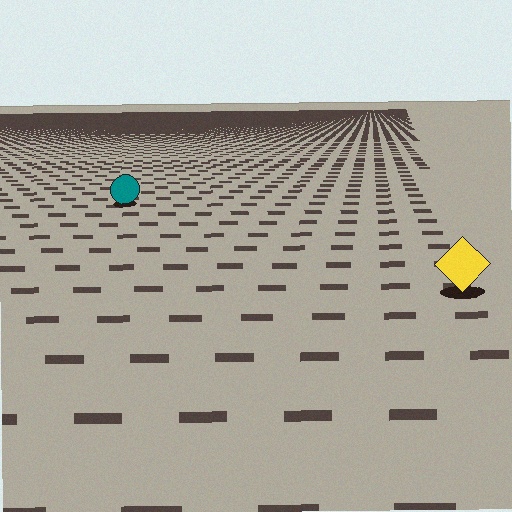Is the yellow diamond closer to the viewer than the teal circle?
Yes. The yellow diamond is closer — you can tell from the texture gradient: the ground texture is coarser near it.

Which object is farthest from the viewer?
The teal circle is farthest from the viewer. It appears smaller and the ground texture around it is denser.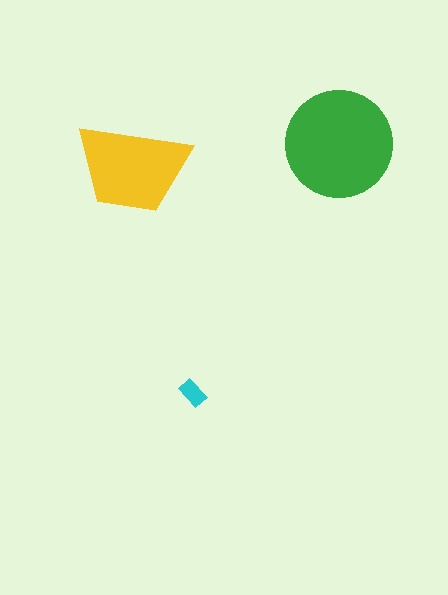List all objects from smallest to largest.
The cyan rectangle, the yellow trapezoid, the green circle.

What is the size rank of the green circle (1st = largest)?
1st.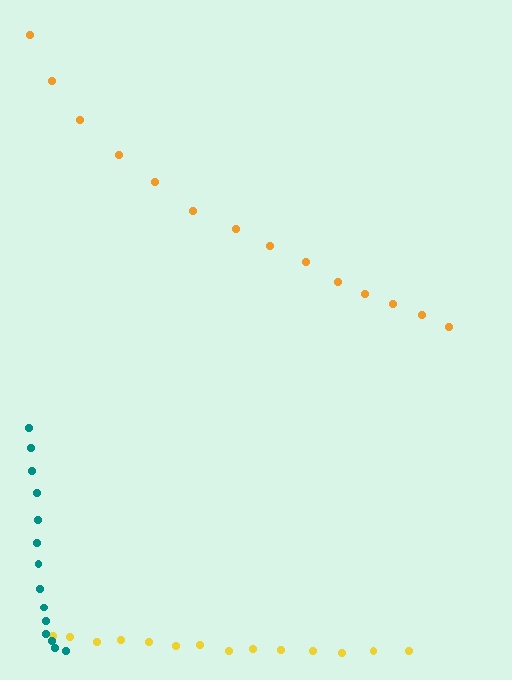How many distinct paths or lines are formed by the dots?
There are 3 distinct paths.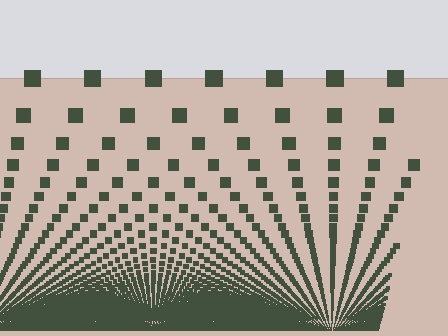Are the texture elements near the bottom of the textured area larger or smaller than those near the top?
Smaller. The gradient is inverted — elements near the bottom are smaller and denser.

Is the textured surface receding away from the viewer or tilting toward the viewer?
The surface appears to tilt toward the viewer. Texture elements get larger and sparser toward the top.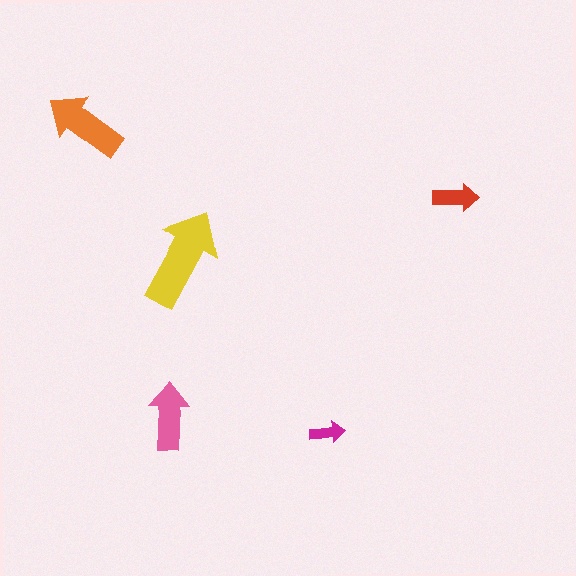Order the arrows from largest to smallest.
the yellow one, the orange one, the pink one, the red one, the magenta one.